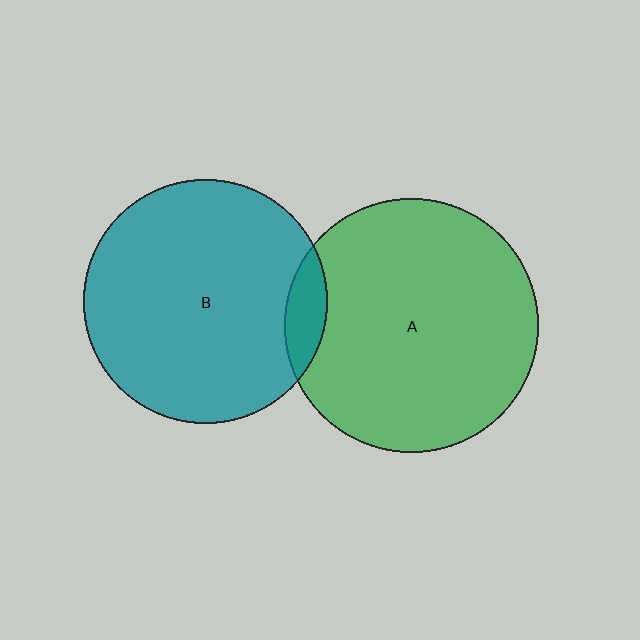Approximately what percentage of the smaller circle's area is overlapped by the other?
Approximately 10%.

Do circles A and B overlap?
Yes.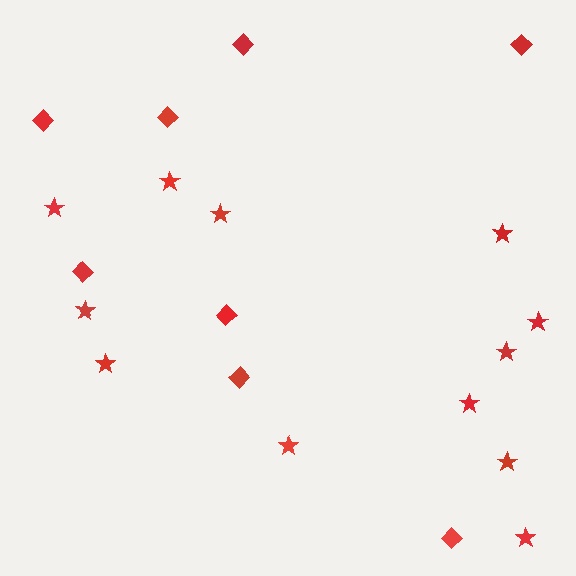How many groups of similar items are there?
There are 2 groups: one group of diamonds (8) and one group of stars (12).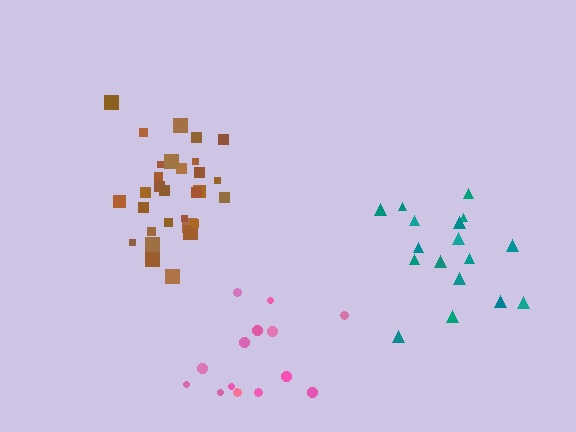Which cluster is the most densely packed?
Brown.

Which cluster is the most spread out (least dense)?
Pink.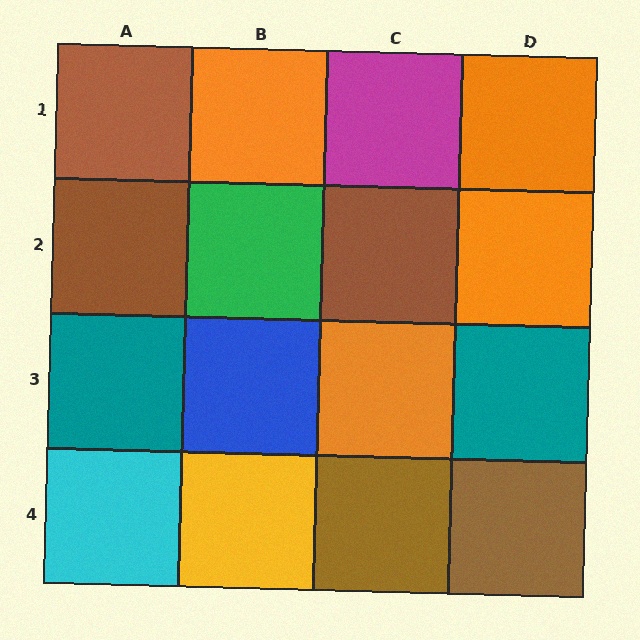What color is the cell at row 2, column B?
Green.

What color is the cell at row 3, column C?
Orange.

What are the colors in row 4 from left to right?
Cyan, yellow, brown, brown.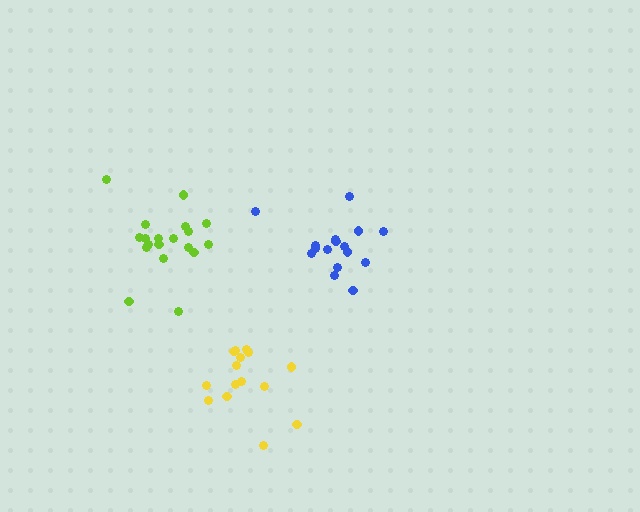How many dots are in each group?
Group 1: 19 dots, Group 2: 16 dots, Group 3: 16 dots (51 total).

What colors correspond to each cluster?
The clusters are colored: lime, yellow, blue.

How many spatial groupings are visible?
There are 3 spatial groupings.